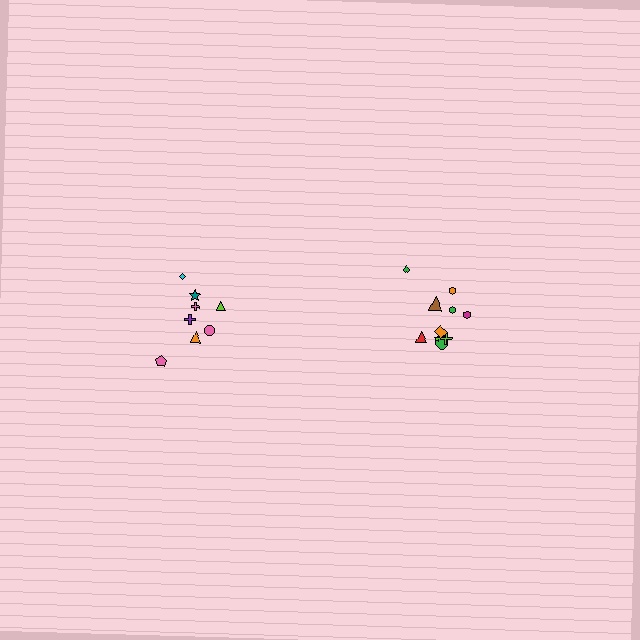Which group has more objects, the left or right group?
The right group.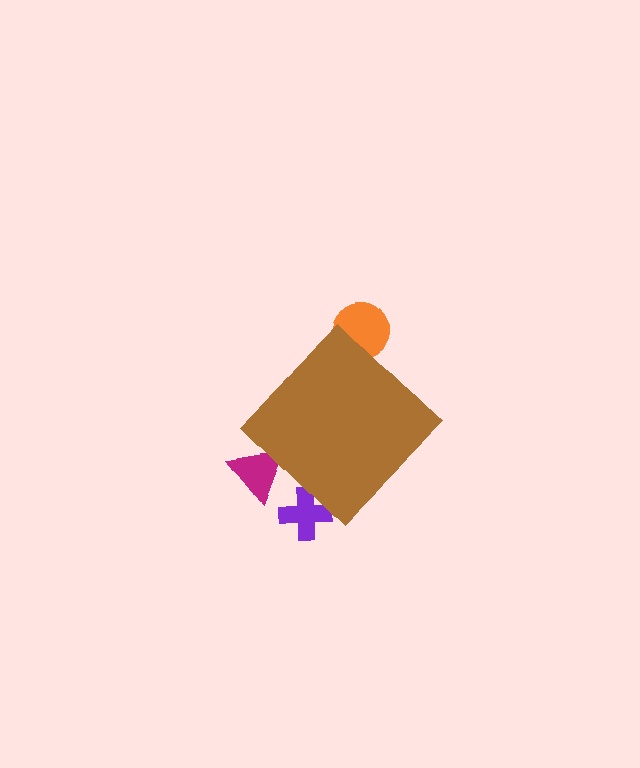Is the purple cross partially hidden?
Yes, the purple cross is partially hidden behind the brown diamond.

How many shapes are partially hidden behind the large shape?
3 shapes are partially hidden.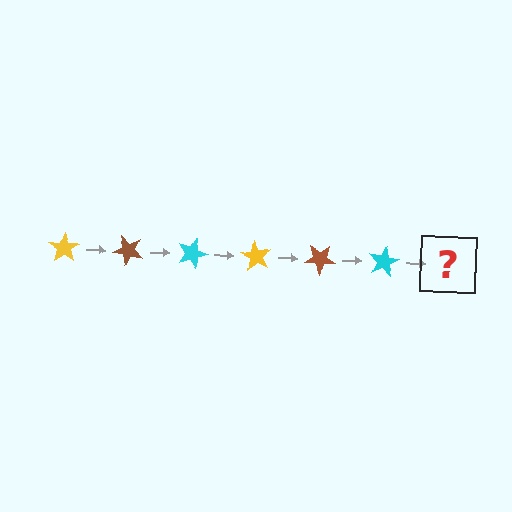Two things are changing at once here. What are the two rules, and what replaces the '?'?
The two rules are that it rotates 45 degrees each step and the color cycles through yellow, brown, and cyan. The '?' should be a yellow star, rotated 270 degrees from the start.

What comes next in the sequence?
The next element should be a yellow star, rotated 270 degrees from the start.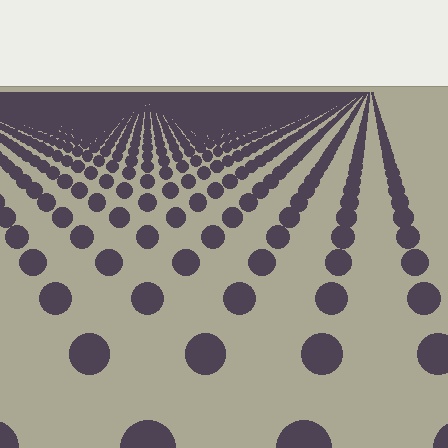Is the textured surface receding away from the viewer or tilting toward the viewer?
The surface is receding away from the viewer. Texture elements get smaller and denser toward the top.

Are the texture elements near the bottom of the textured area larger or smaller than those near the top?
Larger. Near the bottom, elements are closer to the viewer and appear at a bigger on-screen size.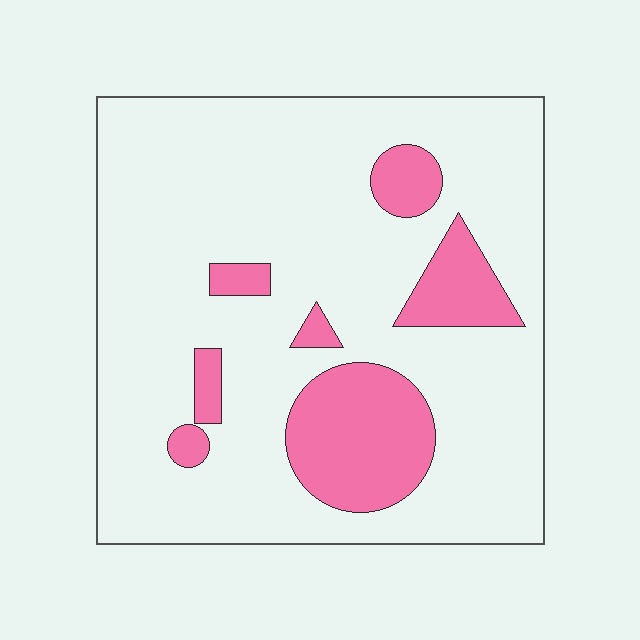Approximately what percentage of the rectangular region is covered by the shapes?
Approximately 20%.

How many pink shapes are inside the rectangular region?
7.